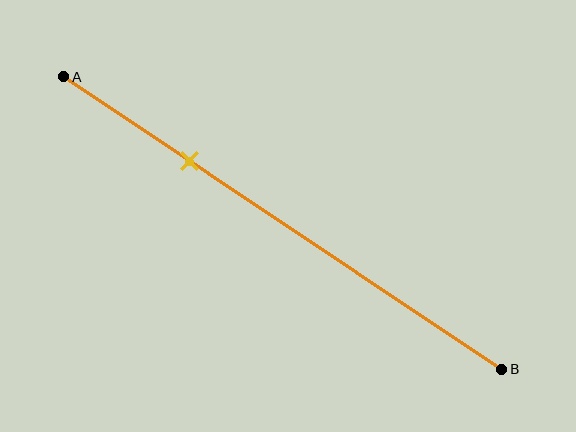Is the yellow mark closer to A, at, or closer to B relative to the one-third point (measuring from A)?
The yellow mark is closer to point A than the one-third point of segment AB.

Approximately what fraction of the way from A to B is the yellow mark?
The yellow mark is approximately 30% of the way from A to B.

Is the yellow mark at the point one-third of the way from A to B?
No, the mark is at about 30% from A, not at the 33% one-third point.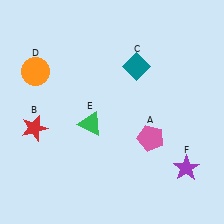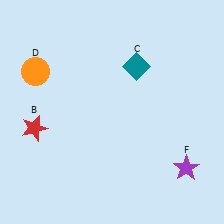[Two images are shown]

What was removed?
The green triangle (E), the pink pentagon (A) were removed in Image 2.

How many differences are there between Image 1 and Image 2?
There are 2 differences between the two images.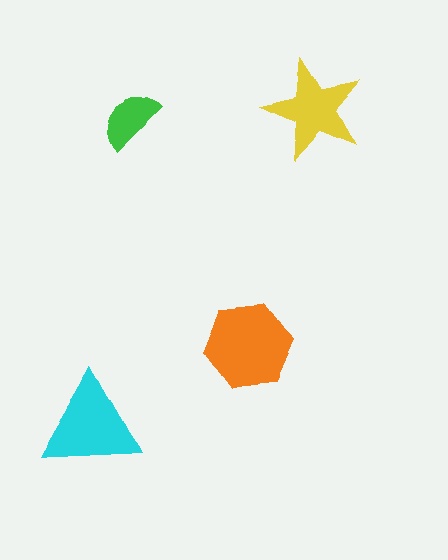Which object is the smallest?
The green semicircle.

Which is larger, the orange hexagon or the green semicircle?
The orange hexagon.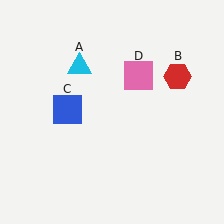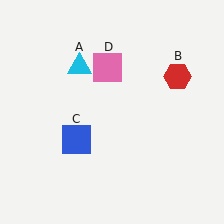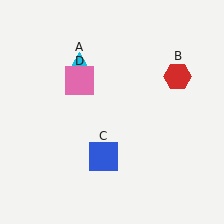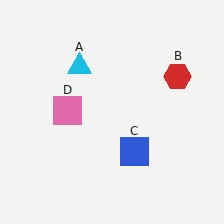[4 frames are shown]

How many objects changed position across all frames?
2 objects changed position: blue square (object C), pink square (object D).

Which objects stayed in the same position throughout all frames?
Cyan triangle (object A) and red hexagon (object B) remained stationary.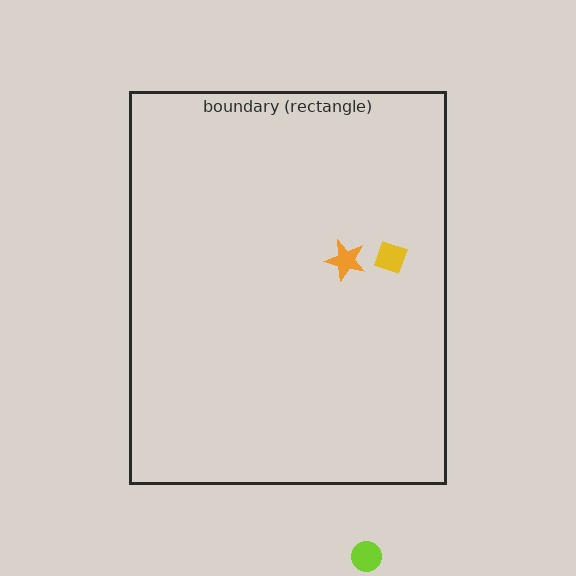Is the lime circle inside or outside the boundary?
Outside.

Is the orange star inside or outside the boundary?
Inside.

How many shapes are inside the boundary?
2 inside, 1 outside.